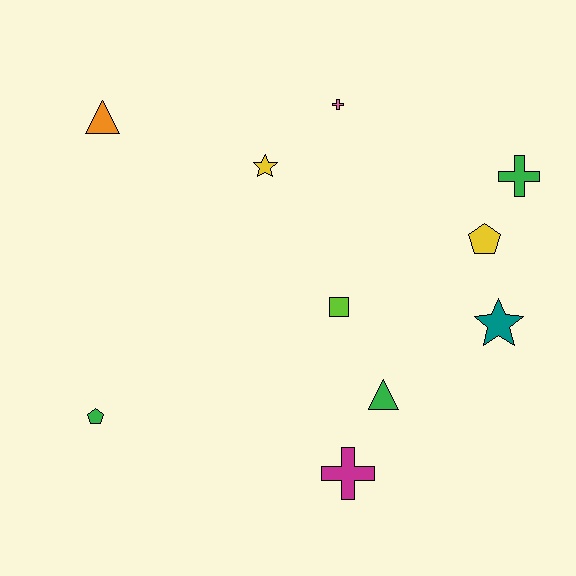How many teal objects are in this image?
There is 1 teal object.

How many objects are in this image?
There are 10 objects.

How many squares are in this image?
There is 1 square.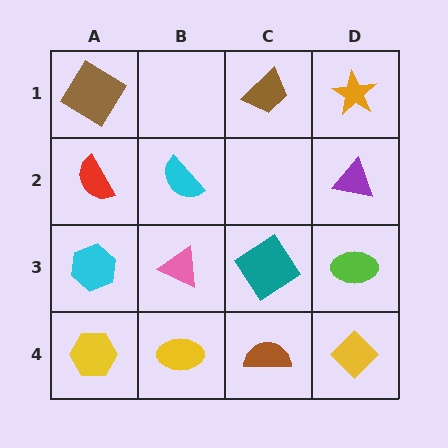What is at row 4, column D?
A yellow diamond.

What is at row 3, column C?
A teal diamond.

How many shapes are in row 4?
4 shapes.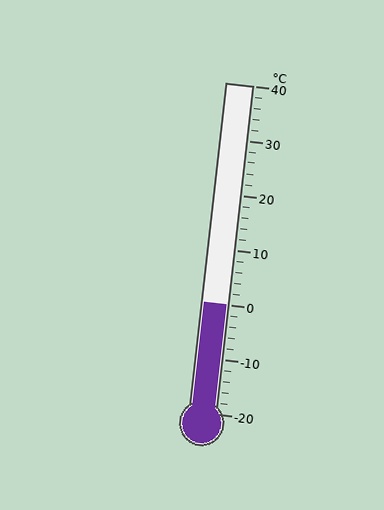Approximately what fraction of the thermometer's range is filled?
The thermometer is filled to approximately 35% of its range.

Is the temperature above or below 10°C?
The temperature is below 10°C.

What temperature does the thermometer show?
The thermometer shows approximately 0°C.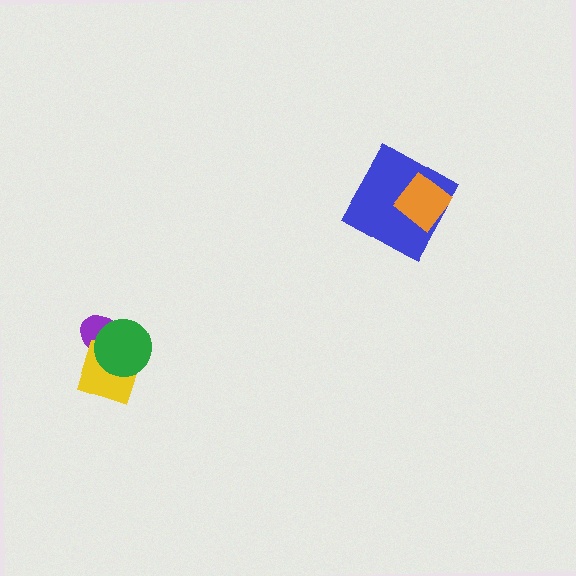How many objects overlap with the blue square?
1 object overlaps with the blue square.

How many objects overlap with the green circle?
2 objects overlap with the green circle.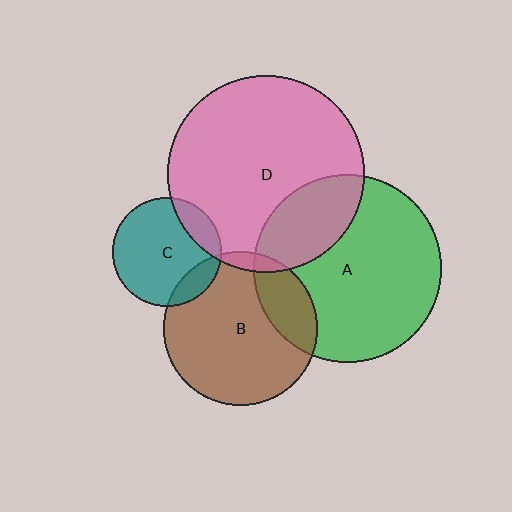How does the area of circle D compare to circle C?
Approximately 3.3 times.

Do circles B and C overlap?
Yes.